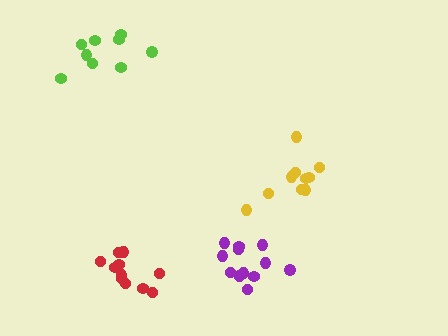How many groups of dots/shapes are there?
There are 4 groups.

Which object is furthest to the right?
The yellow cluster is rightmost.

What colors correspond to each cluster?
The clusters are colored: yellow, purple, lime, red.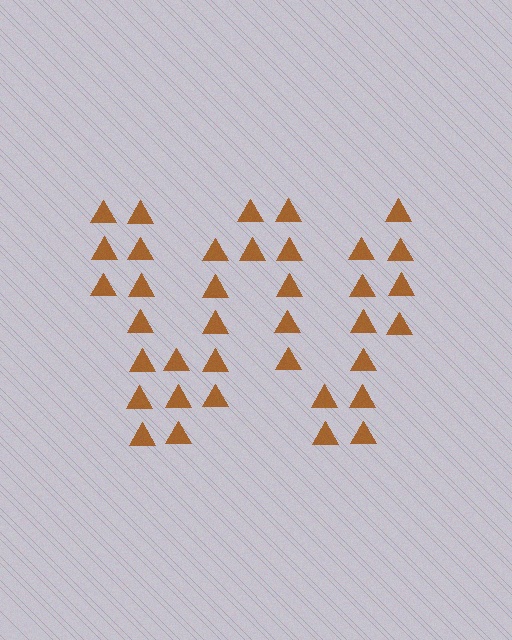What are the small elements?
The small elements are triangles.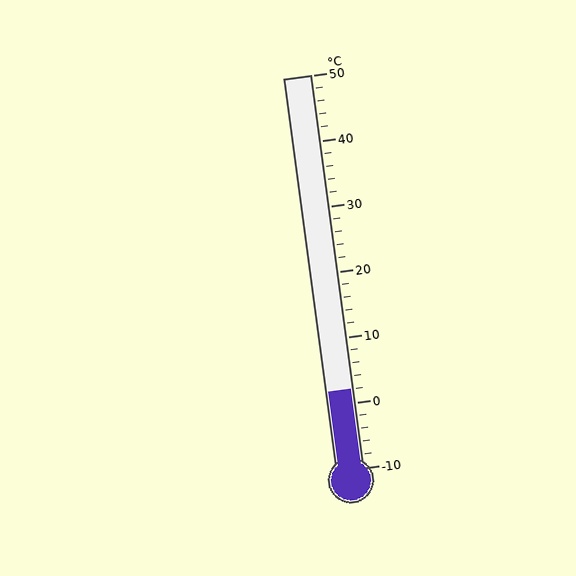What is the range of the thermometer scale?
The thermometer scale ranges from -10°C to 50°C.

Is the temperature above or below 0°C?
The temperature is above 0°C.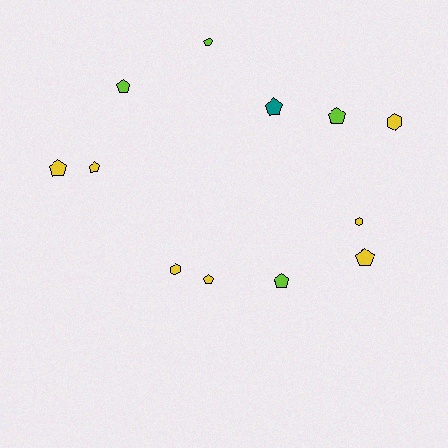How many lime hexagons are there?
There are no lime hexagons.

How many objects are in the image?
There are 12 objects.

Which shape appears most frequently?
Pentagon, with 9 objects.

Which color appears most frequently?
Yellow, with 7 objects.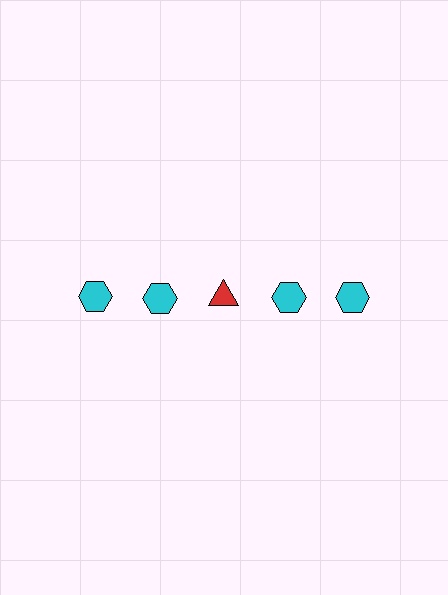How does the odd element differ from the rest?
It differs in both color (red instead of cyan) and shape (triangle instead of hexagon).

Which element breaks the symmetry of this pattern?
The red triangle in the top row, center column breaks the symmetry. All other shapes are cyan hexagons.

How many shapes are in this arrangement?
There are 5 shapes arranged in a grid pattern.